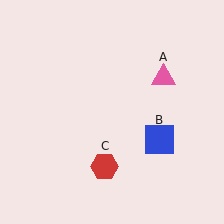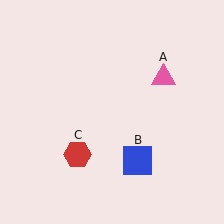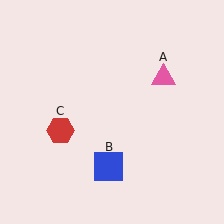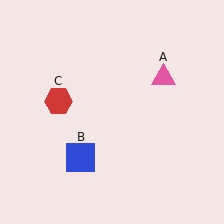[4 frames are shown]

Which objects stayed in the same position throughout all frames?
Pink triangle (object A) remained stationary.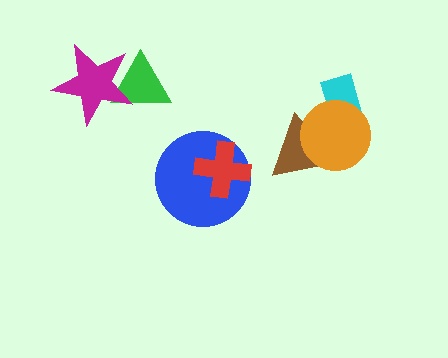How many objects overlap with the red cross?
1 object overlaps with the red cross.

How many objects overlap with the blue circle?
1 object overlaps with the blue circle.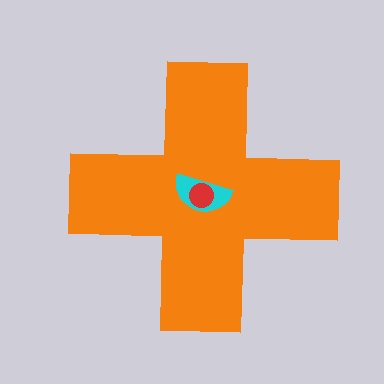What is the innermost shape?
The red circle.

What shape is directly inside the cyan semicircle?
The red circle.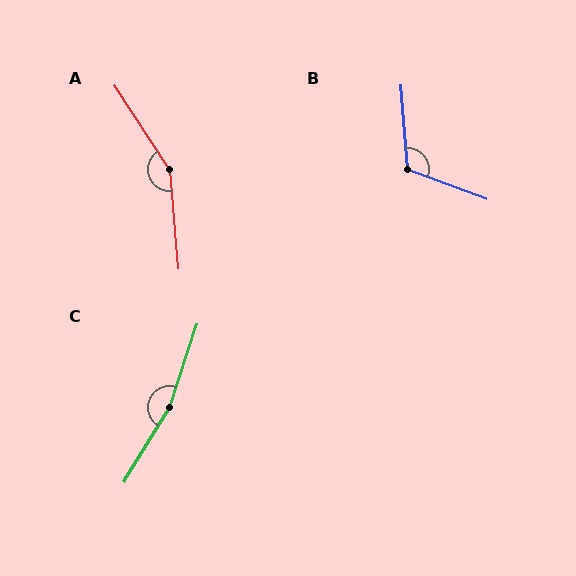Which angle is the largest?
C, at approximately 167 degrees.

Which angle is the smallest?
B, at approximately 115 degrees.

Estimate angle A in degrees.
Approximately 152 degrees.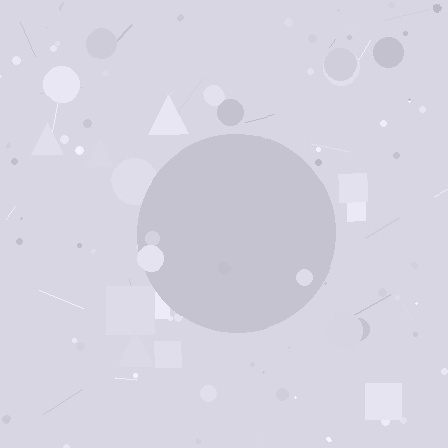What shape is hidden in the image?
A circle is hidden in the image.